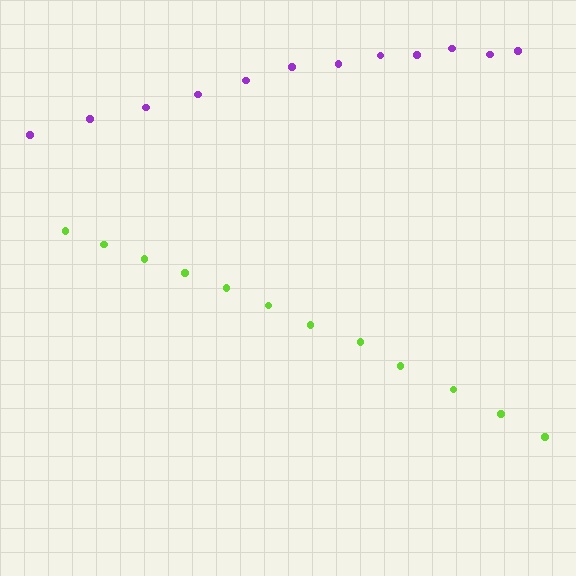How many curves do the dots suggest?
There are 2 distinct paths.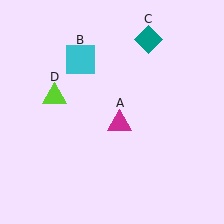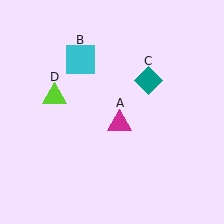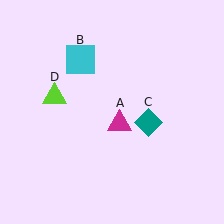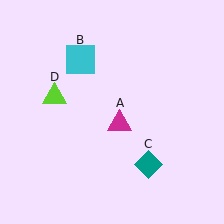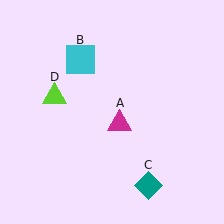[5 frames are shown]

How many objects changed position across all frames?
1 object changed position: teal diamond (object C).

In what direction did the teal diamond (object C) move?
The teal diamond (object C) moved down.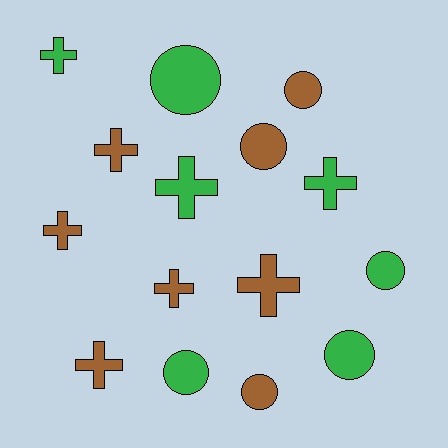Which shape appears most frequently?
Cross, with 8 objects.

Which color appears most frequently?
Brown, with 8 objects.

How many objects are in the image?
There are 15 objects.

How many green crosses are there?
There are 3 green crosses.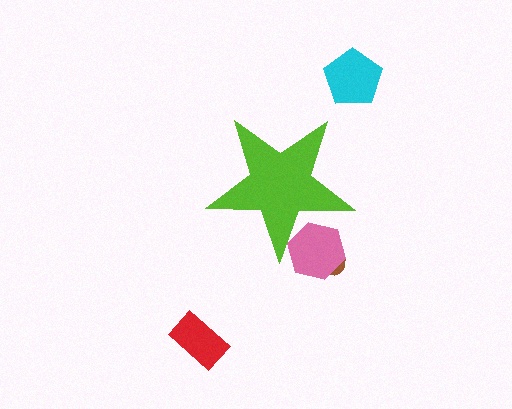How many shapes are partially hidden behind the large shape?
2 shapes are partially hidden.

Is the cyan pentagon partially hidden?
No, the cyan pentagon is fully visible.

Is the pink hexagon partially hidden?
Yes, the pink hexagon is partially hidden behind the lime star.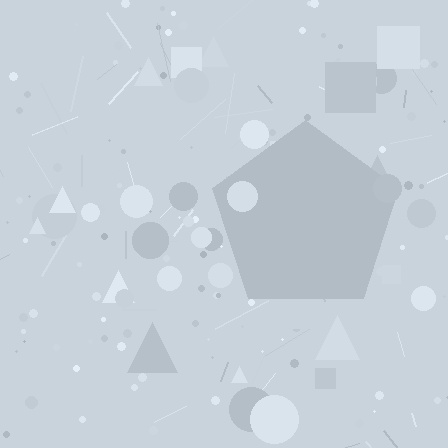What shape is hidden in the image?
A pentagon is hidden in the image.